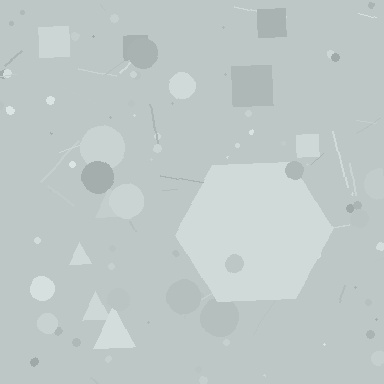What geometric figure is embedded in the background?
A hexagon is embedded in the background.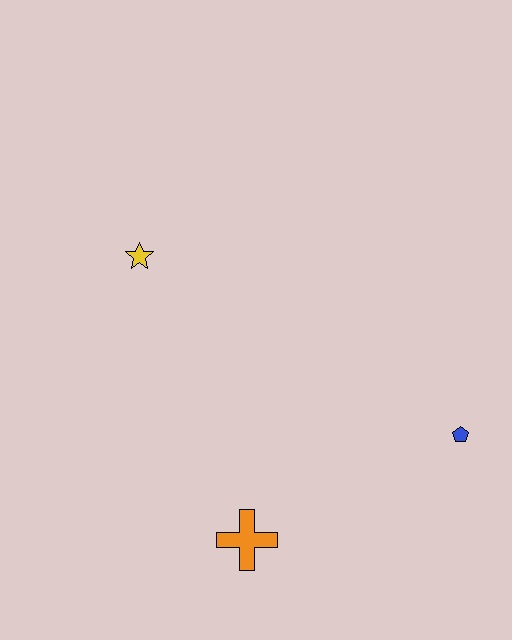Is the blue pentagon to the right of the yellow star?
Yes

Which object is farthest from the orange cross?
The yellow star is farthest from the orange cross.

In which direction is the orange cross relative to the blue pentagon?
The orange cross is to the left of the blue pentagon.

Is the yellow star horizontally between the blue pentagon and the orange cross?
No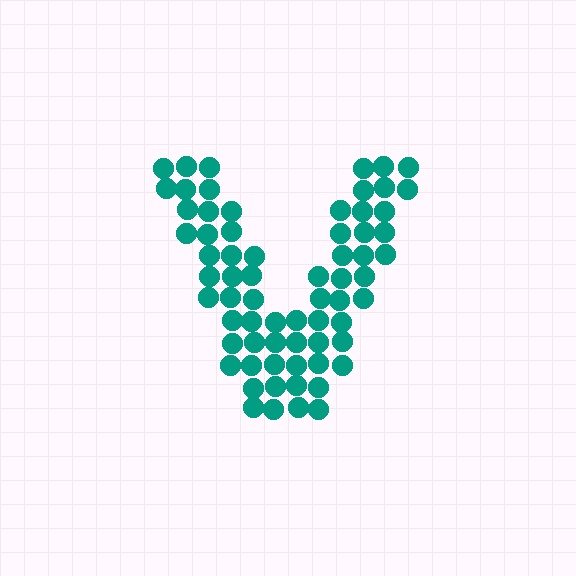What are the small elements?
The small elements are circles.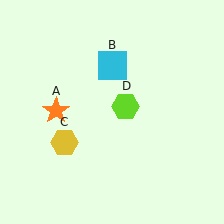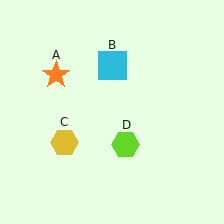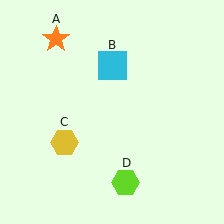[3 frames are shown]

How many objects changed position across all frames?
2 objects changed position: orange star (object A), lime hexagon (object D).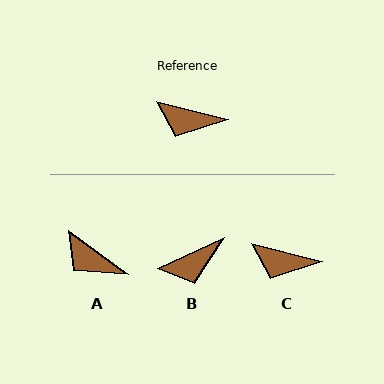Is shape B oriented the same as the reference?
No, it is off by about 39 degrees.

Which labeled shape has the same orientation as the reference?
C.